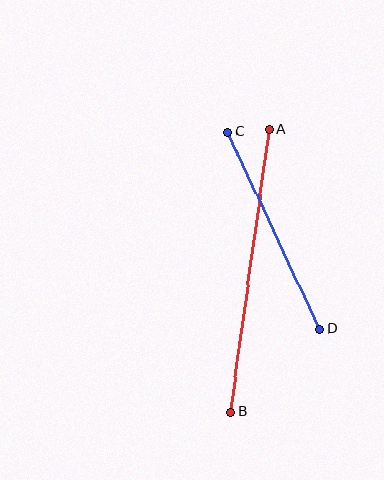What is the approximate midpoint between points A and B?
The midpoint is at approximately (250, 271) pixels.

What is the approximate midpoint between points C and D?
The midpoint is at approximately (274, 230) pixels.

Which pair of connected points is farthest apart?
Points A and B are farthest apart.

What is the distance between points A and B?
The distance is approximately 285 pixels.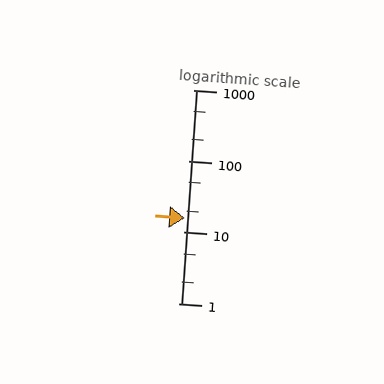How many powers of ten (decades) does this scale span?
The scale spans 3 decades, from 1 to 1000.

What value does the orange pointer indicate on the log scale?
The pointer indicates approximately 16.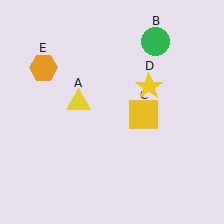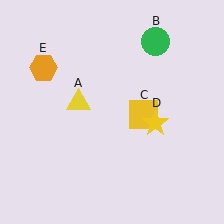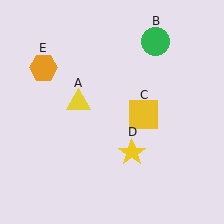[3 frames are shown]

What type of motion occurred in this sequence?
The yellow star (object D) rotated clockwise around the center of the scene.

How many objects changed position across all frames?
1 object changed position: yellow star (object D).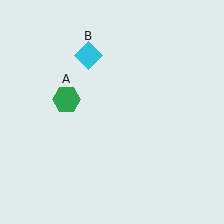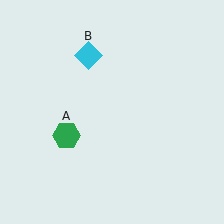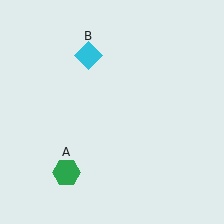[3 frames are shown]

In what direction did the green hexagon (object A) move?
The green hexagon (object A) moved down.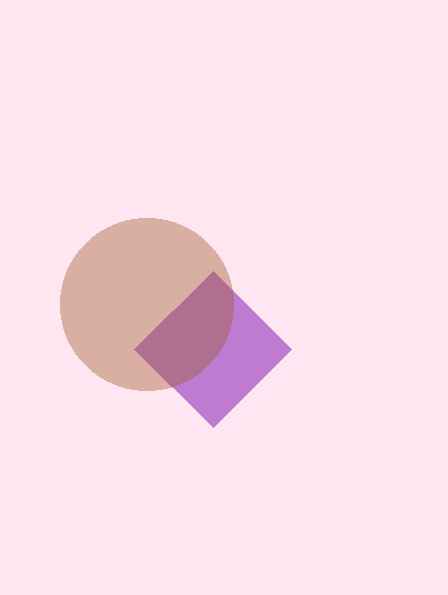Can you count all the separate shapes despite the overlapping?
Yes, there are 2 separate shapes.